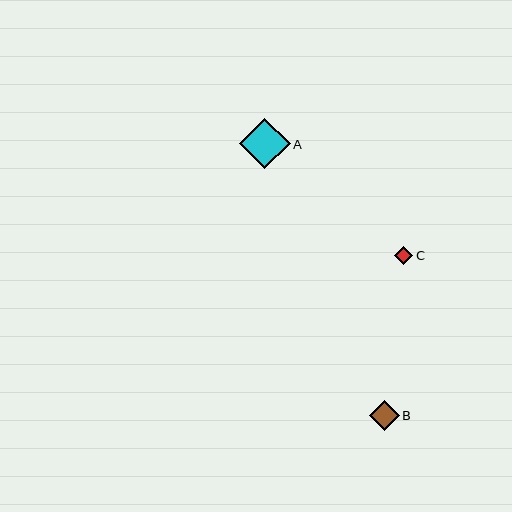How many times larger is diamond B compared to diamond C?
Diamond B is approximately 1.7 times the size of diamond C.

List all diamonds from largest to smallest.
From largest to smallest: A, B, C.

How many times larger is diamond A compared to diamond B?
Diamond A is approximately 1.7 times the size of diamond B.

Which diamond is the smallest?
Diamond C is the smallest with a size of approximately 18 pixels.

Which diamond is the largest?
Diamond A is the largest with a size of approximately 50 pixels.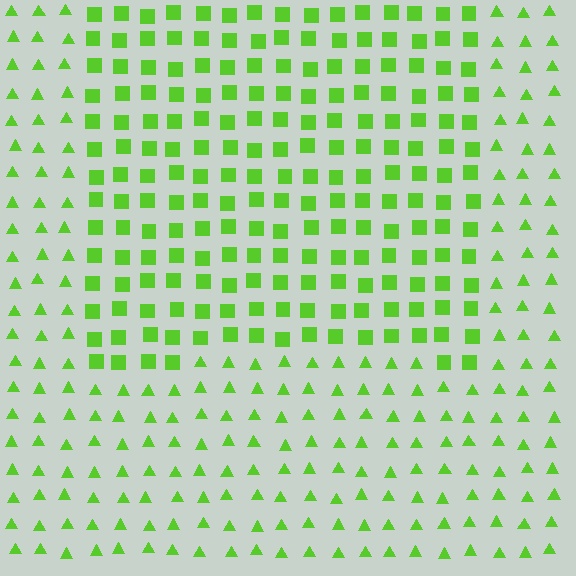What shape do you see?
I see a rectangle.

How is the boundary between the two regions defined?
The boundary is defined by a change in element shape: squares inside vs. triangles outside. All elements share the same color and spacing.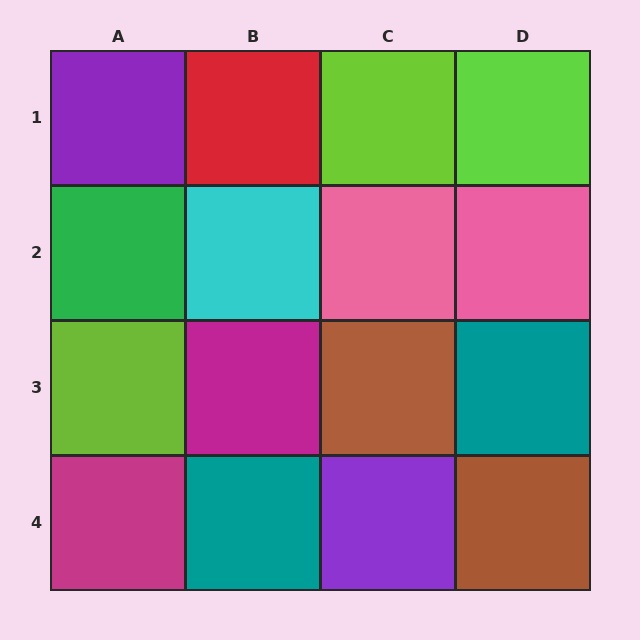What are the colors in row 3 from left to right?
Lime, magenta, brown, teal.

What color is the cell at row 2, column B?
Cyan.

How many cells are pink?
2 cells are pink.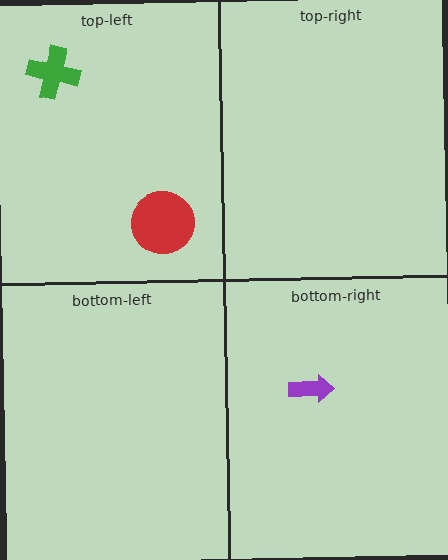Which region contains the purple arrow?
The bottom-right region.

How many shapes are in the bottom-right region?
1.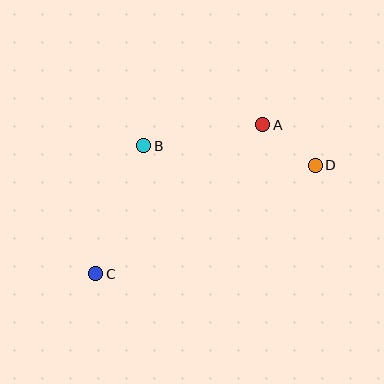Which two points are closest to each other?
Points A and D are closest to each other.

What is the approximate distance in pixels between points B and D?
The distance between B and D is approximately 173 pixels.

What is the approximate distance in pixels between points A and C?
The distance between A and C is approximately 224 pixels.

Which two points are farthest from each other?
Points C and D are farthest from each other.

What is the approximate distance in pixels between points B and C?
The distance between B and C is approximately 137 pixels.